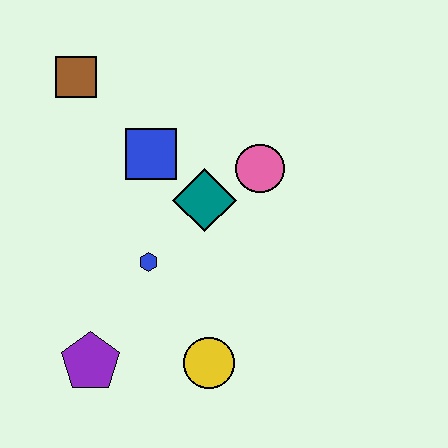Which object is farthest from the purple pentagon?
The brown square is farthest from the purple pentagon.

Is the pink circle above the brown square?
No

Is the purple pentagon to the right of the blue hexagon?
No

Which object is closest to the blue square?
The teal diamond is closest to the blue square.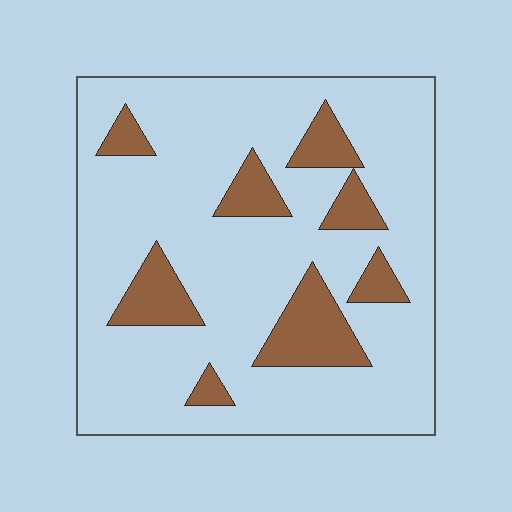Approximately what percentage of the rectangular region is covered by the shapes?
Approximately 20%.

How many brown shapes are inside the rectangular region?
8.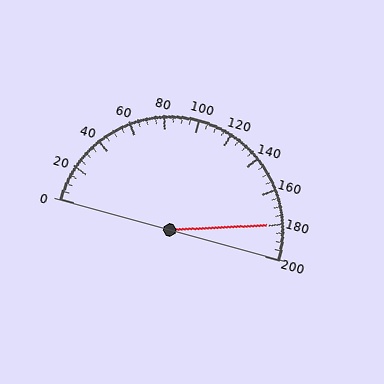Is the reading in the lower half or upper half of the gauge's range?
The reading is in the upper half of the range (0 to 200).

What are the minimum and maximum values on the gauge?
The gauge ranges from 0 to 200.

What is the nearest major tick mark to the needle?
The nearest major tick mark is 180.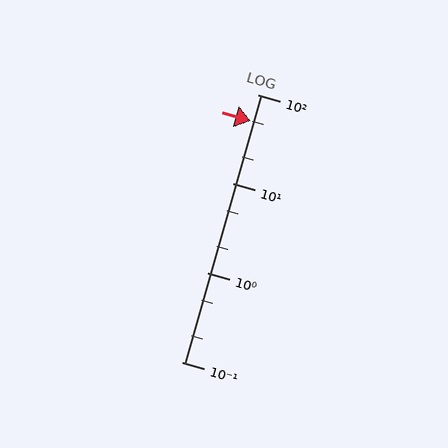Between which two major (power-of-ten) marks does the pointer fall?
The pointer is between 10 and 100.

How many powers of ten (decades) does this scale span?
The scale spans 3 decades, from 0.1 to 100.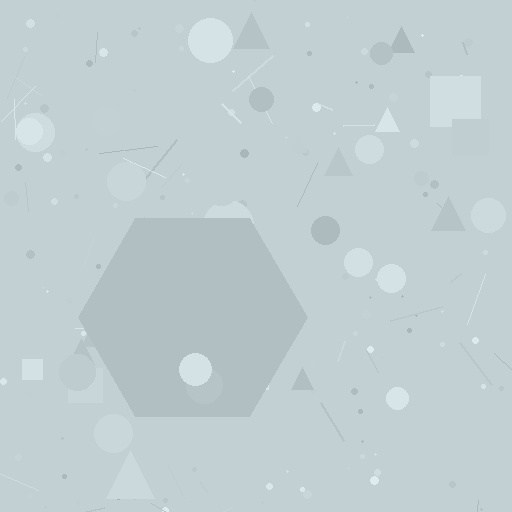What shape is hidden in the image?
A hexagon is hidden in the image.